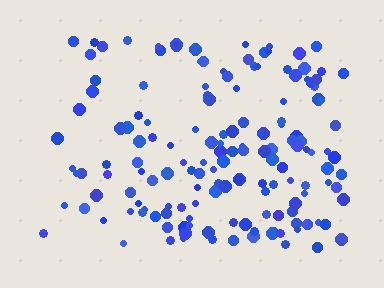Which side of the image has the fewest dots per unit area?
The left.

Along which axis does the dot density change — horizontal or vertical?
Horizontal.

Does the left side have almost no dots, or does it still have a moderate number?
Still a moderate number, just noticeably fewer than the right.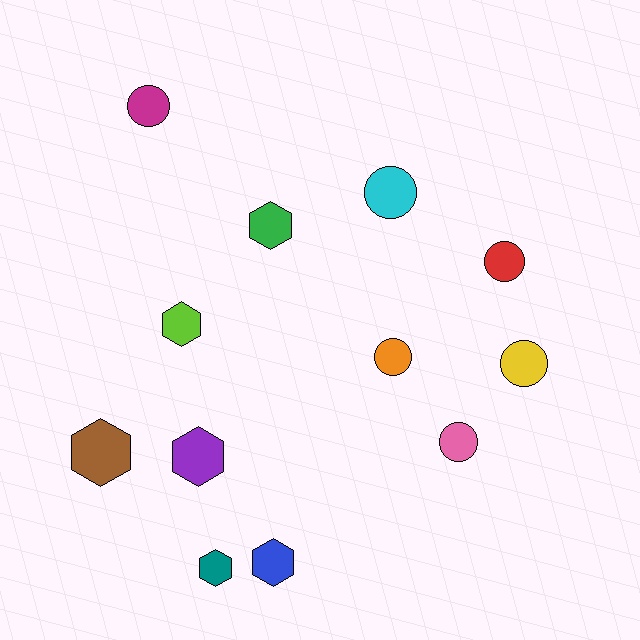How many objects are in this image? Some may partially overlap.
There are 12 objects.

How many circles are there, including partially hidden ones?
There are 6 circles.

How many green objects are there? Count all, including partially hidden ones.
There is 1 green object.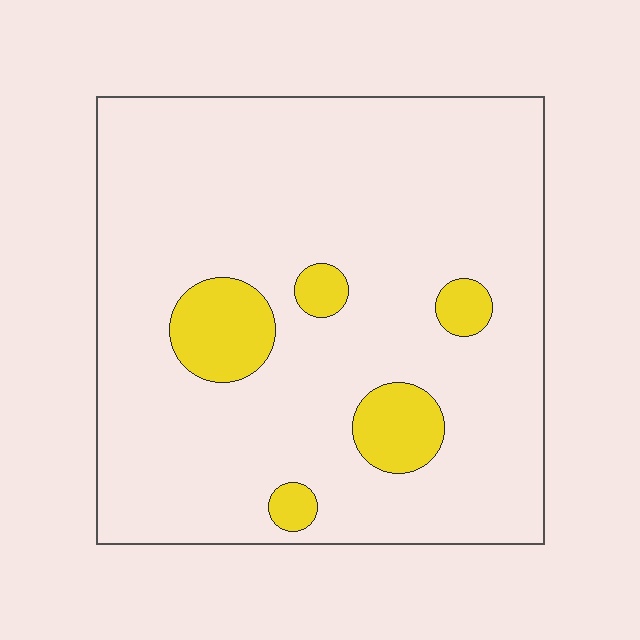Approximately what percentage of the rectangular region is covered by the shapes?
Approximately 10%.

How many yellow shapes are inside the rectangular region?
5.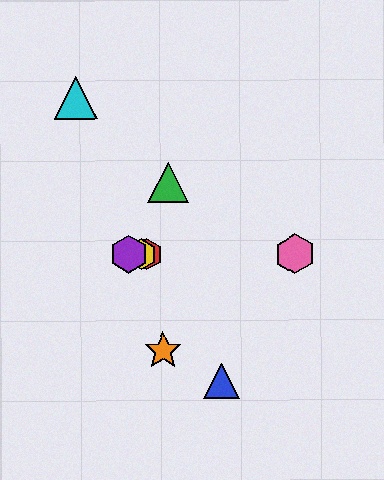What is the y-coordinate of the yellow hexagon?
The yellow hexagon is at y≈254.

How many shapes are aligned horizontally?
4 shapes (the red hexagon, the yellow hexagon, the purple hexagon, the pink hexagon) are aligned horizontally.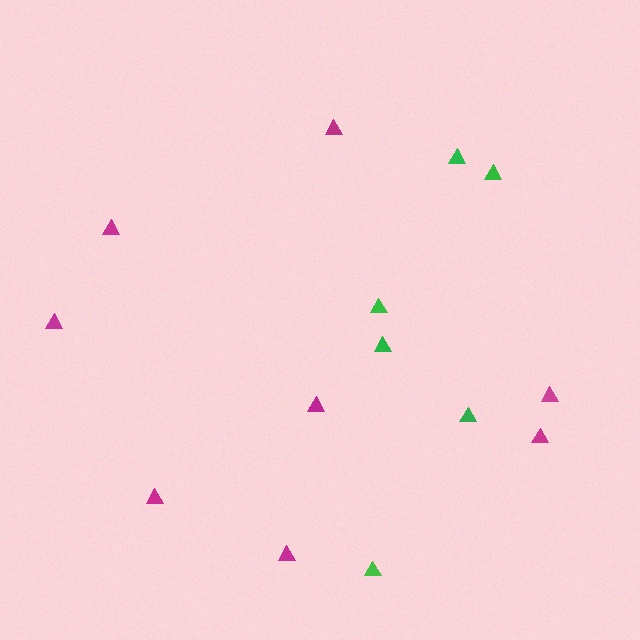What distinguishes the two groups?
There are 2 groups: one group of green triangles (6) and one group of magenta triangles (8).